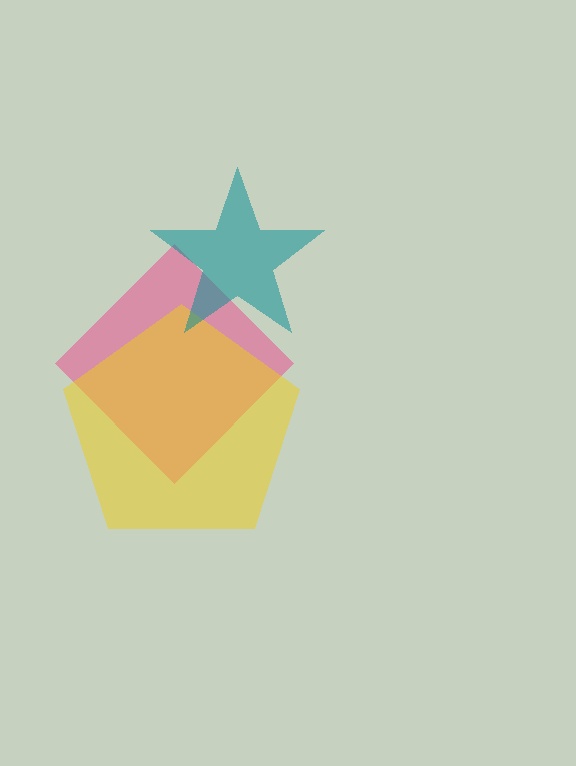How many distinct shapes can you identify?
There are 3 distinct shapes: a pink diamond, a yellow pentagon, a teal star.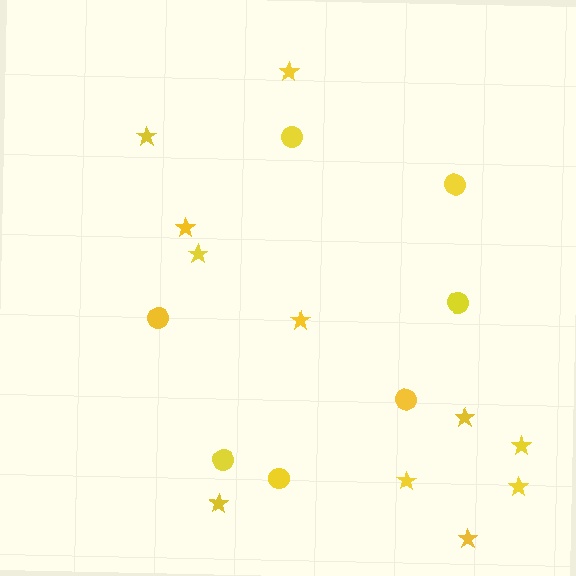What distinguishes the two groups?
There are 2 groups: one group of stars (11) and one group of circles (7).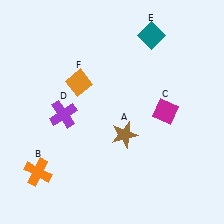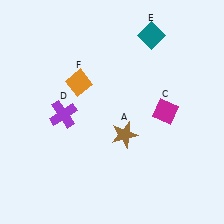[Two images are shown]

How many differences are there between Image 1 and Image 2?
There is 1 difference between the two images.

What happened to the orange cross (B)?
The orange cross (B) was removed in Image 2. It was in the bottom-left area of Image 1.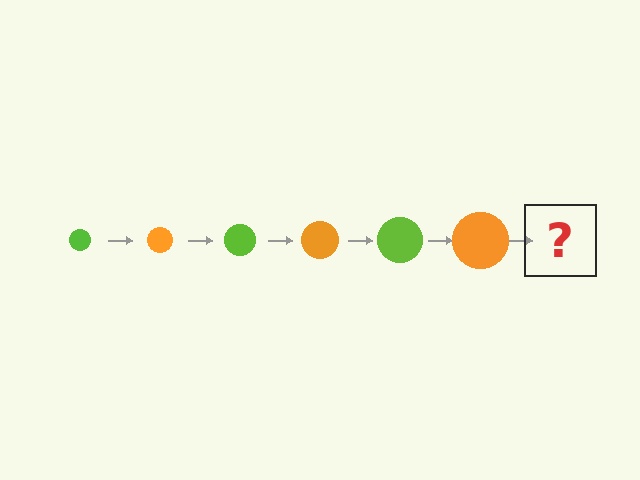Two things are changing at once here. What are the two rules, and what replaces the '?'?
The two rules are that the circle grows larger each step and the color cycles through lime and orange. The '?' should be a lime circle, larger than the previous one.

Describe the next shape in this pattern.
It should be a lime circle, larger than the previous one.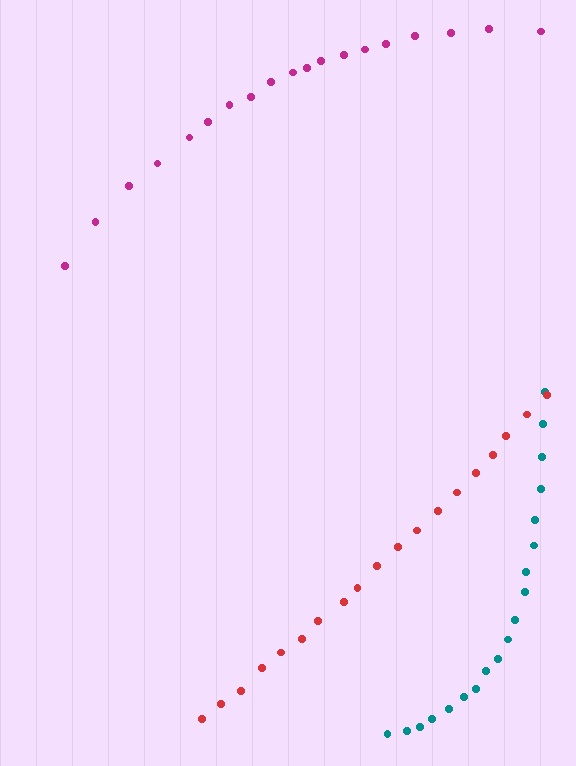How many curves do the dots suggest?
There are 3 distinct paths.